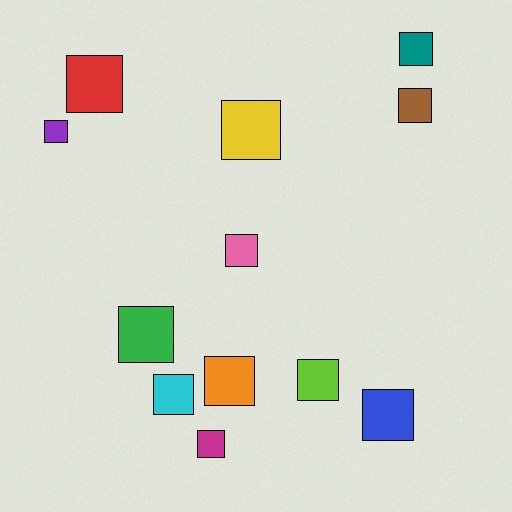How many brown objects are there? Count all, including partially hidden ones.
There is 1 brown object.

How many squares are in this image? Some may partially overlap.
There are 12 squares.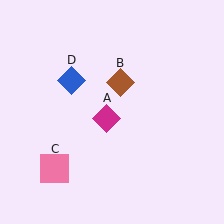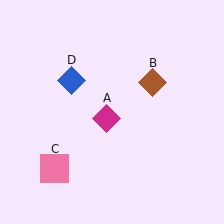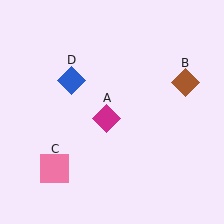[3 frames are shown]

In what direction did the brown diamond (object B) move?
The brown diamond (object B) moved right.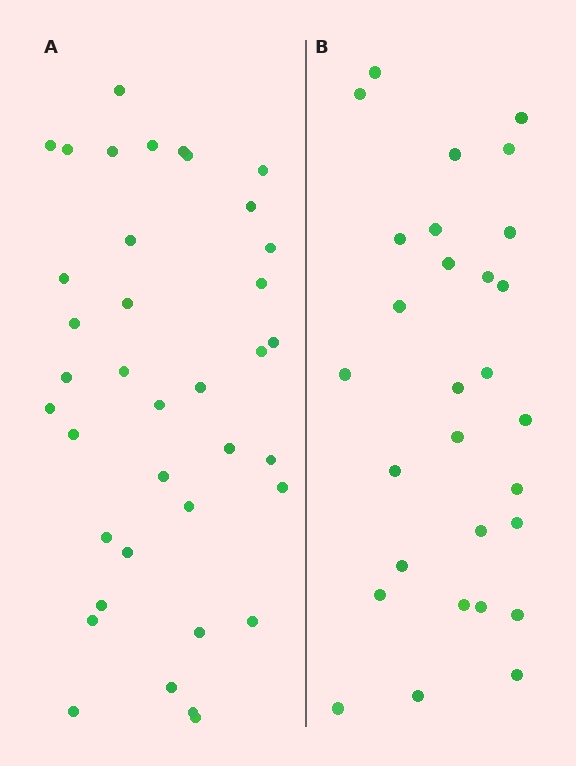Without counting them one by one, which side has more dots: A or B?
Region A (the left region) has more dots.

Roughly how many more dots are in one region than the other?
Region A has roughly 8 or so more dots than region B.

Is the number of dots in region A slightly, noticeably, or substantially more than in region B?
Region A has noticeably more, but not dramatically so. The ratio is roughly 1.3 to 1.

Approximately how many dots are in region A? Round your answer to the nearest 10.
About 40 dots. (The exact count is 38, which rounds to 40.)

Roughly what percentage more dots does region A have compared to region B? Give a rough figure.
About 30% more.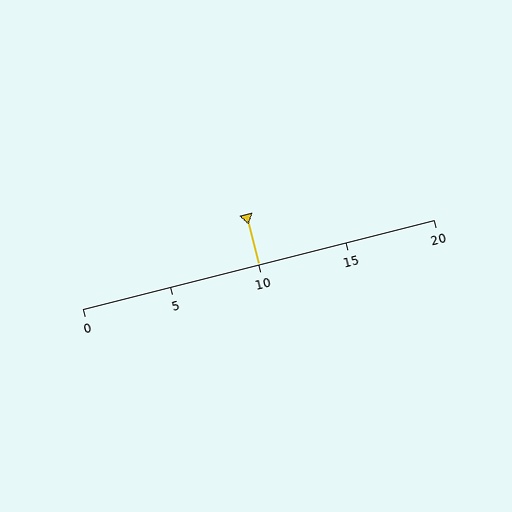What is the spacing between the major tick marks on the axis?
The major ticks are spaced 5 apart.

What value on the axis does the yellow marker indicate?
The marker indicates approximately 10.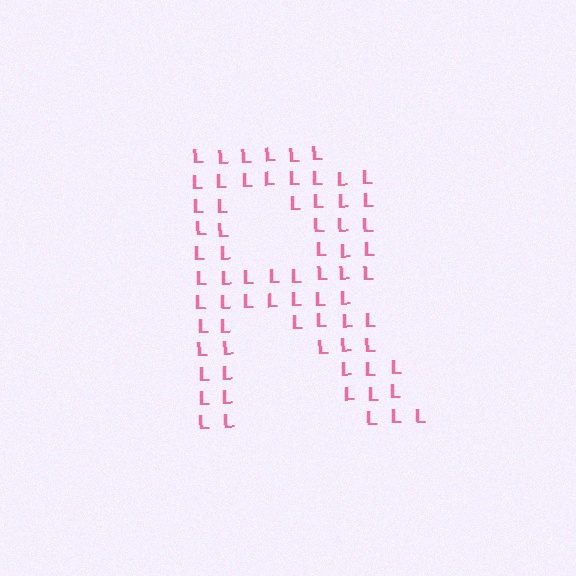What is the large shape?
The large shape is the letter R.